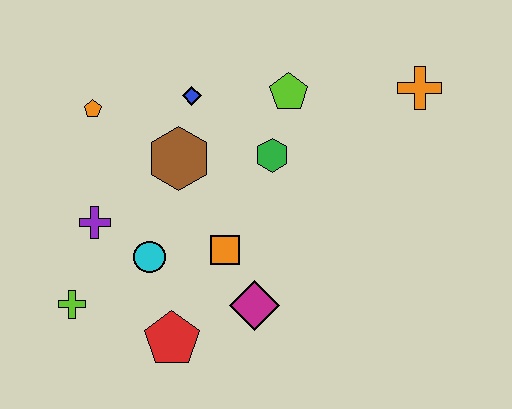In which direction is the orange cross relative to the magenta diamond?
The orange cross is above the magenta diamond.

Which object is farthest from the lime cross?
The orange cross is farthest from the lime cross.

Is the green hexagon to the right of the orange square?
Yes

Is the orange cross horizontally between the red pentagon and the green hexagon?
No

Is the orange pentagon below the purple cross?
No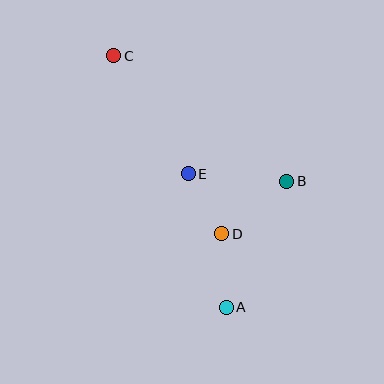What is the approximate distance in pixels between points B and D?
The distance between B and D is approximately 84 pixels.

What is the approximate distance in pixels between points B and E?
The distance between B and E is approximately 99 pixels.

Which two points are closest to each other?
Points D and E are closest to each other.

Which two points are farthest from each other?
Points A and C are farthest from each other.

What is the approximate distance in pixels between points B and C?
The distance between B and C is approximately 214 pixels.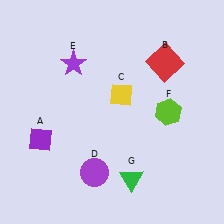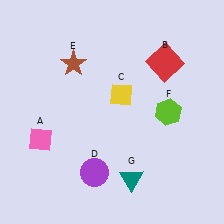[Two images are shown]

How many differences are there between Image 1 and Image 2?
There are 3 differences between the two images.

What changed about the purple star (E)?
In Image 1, E is purple. In Image 2, it changed to brown.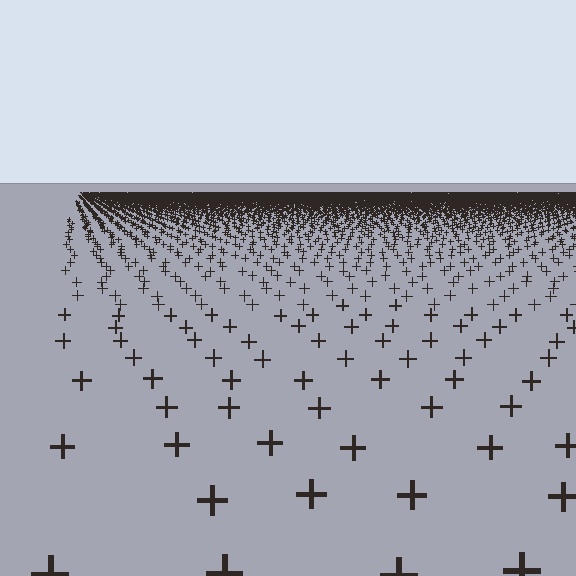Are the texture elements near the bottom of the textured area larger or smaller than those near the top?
Larger. Near the bottom, elements are closer to the viewer and appear at a bigger on-screen size.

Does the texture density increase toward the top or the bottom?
Density increases toward the top.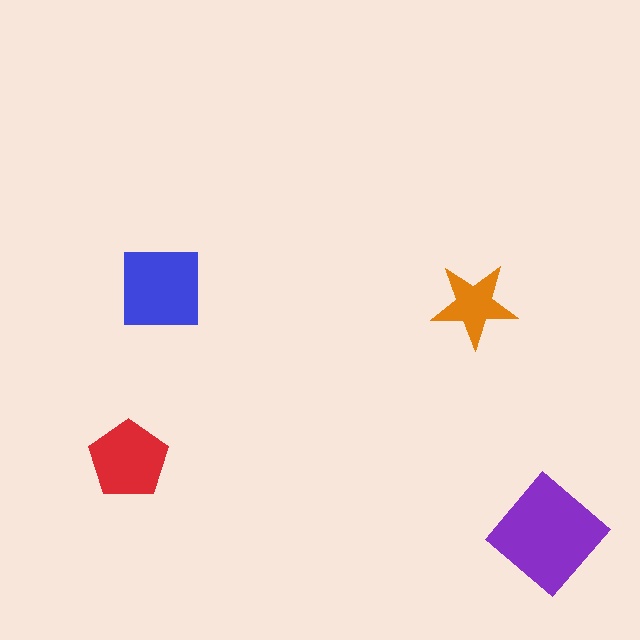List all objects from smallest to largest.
The orange star, the red pentagon, the blue square, the purple diamond.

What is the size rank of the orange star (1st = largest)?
4th.